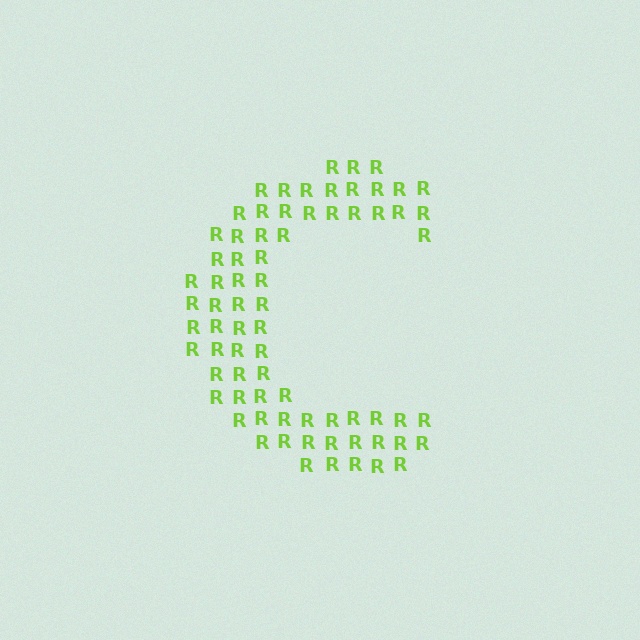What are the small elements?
The small elements are letter R's.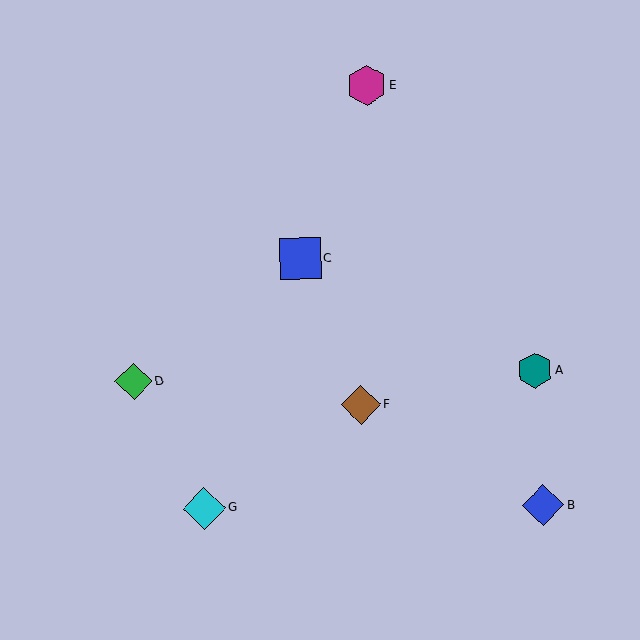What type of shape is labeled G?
Shape G is a cyan diamond.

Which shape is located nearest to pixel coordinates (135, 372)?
The green diamond (labeled D) at (134, 381) is nearest to that location.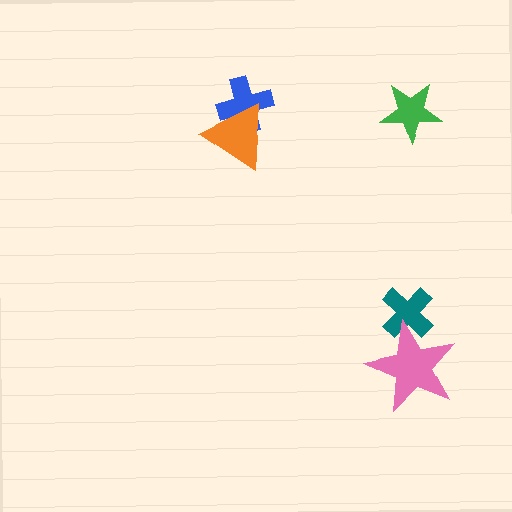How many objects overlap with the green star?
0 objects overlap with the green star.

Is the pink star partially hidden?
No, no other shape covers it.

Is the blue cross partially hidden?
Yes, it is partially covered by another shape.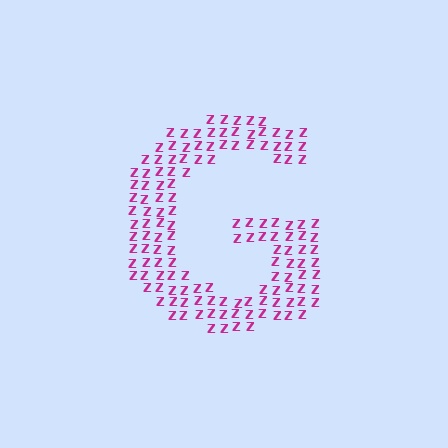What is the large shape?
The large shape is the letter G.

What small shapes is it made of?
It is made of small letter Z's.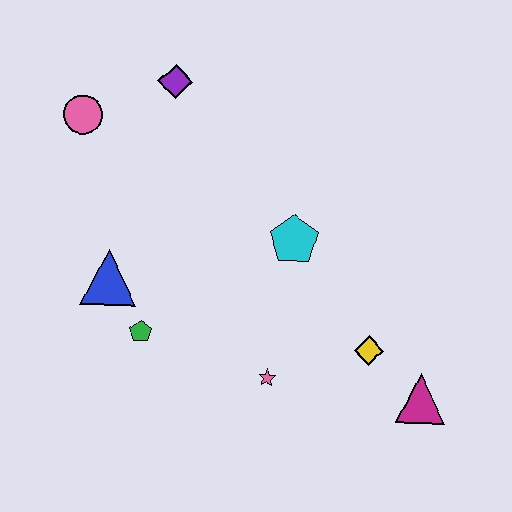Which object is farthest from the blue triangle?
The magenta triangle is farthest from the blue triangle.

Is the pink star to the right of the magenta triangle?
No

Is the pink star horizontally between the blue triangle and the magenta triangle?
Yes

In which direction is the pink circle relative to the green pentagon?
The pink circle is above the green pentagon.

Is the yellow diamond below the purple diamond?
Yes